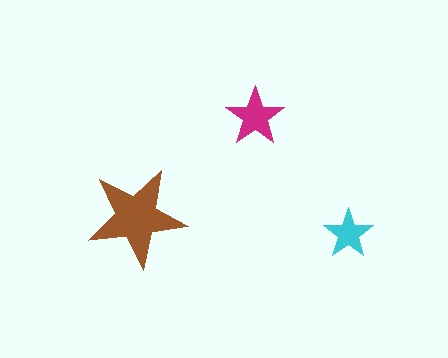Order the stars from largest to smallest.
the brown one, the magenta one, the cyan one.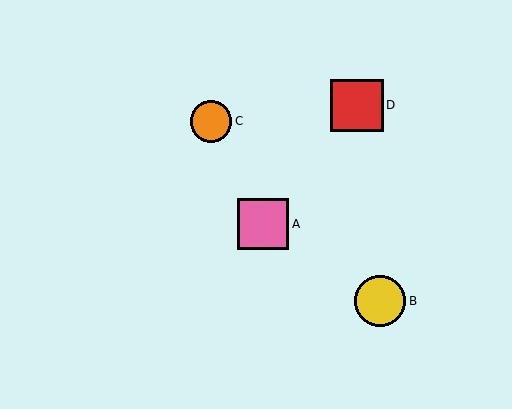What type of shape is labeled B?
Shape B is a yellow circle.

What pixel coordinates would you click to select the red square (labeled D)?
Click at (357, 105) to select the red square D.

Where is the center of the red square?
The center of the red square is at (357, 105).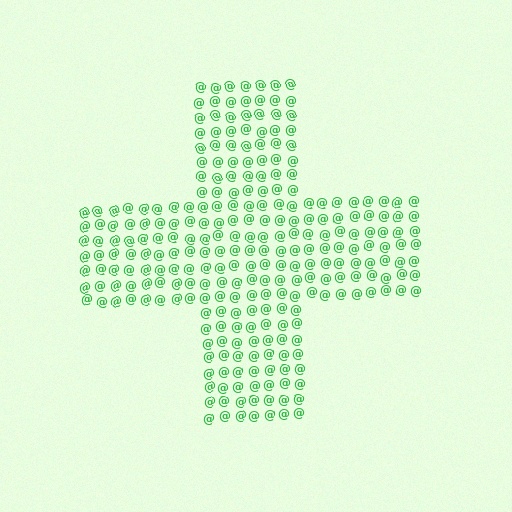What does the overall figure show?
The overall figure shows a cross.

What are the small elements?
The small elements are at signs.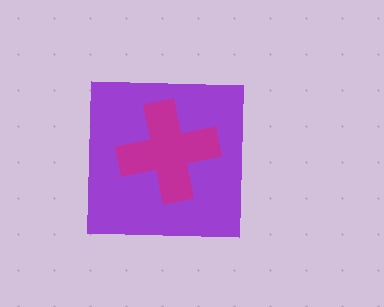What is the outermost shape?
The purple square.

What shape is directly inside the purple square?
The magenta cross.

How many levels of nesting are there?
2.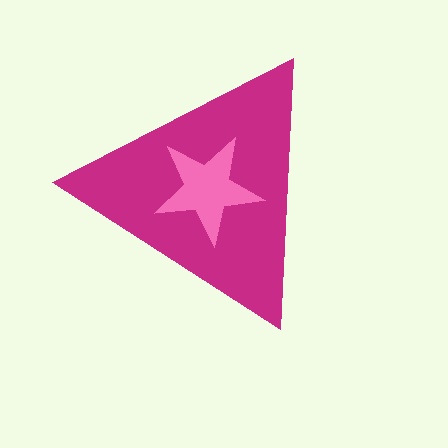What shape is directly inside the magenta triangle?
The pink star.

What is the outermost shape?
The magenta triangle.